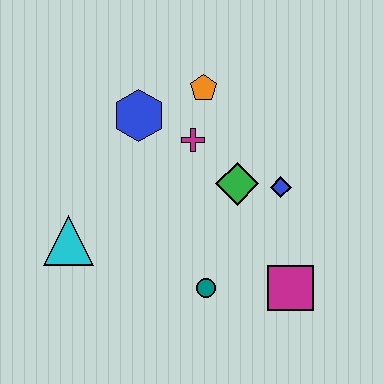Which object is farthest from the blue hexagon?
The magenta square is farthest from the blue hexagon.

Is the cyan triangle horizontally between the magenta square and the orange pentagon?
No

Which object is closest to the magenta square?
The teal circle is closest to the magenta square.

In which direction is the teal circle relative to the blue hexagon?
The teal circle is below the blue hexagon.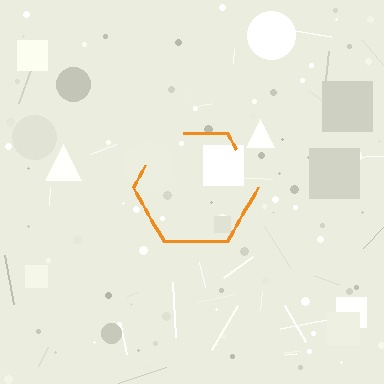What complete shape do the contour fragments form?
The contour fragments form a hexagon.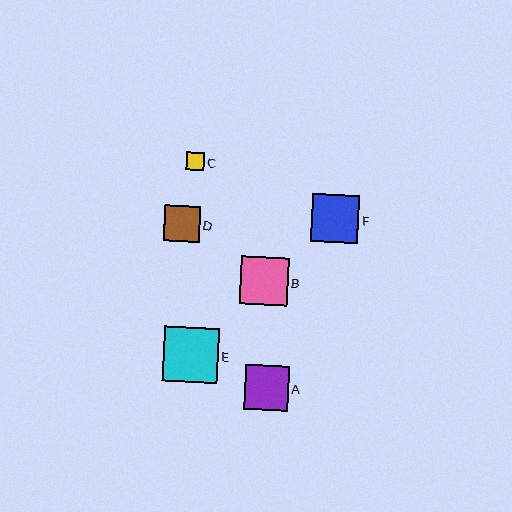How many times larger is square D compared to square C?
Square D is approximately 2.1 times the size of square C.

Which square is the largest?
Square E is the largest with a size of approximately 55 pixels.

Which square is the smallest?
Square C is the smallest with a size of approximately 17 pixels.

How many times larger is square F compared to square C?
Square F is approximately 2.7 times the size of square C.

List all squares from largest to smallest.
From largest to smallest: E, B, F, A, D, C.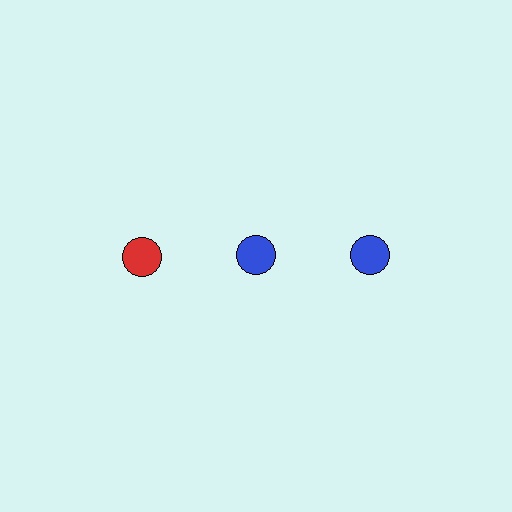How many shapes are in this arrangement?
There are 3 shapes arranged in a grid pattern.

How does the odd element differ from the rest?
It has a different color: red instead of blue.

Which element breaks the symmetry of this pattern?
The red circle in the top row, leftmost column breaks the symmetry. All other shapes are blue circles.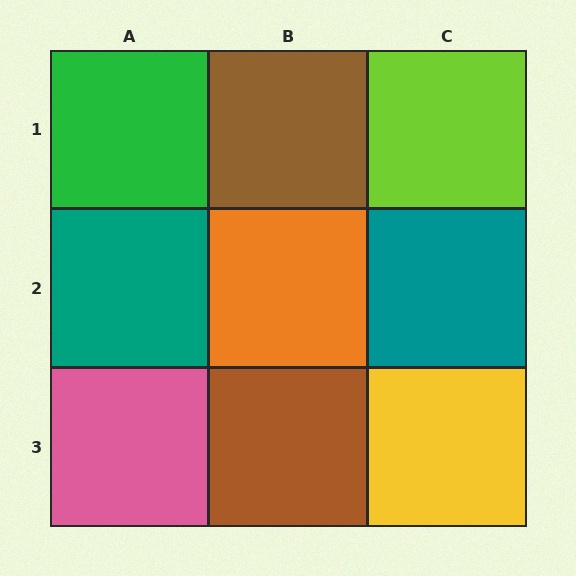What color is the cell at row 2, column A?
Teal.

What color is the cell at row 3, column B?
Brown.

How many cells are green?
1 cell is green.